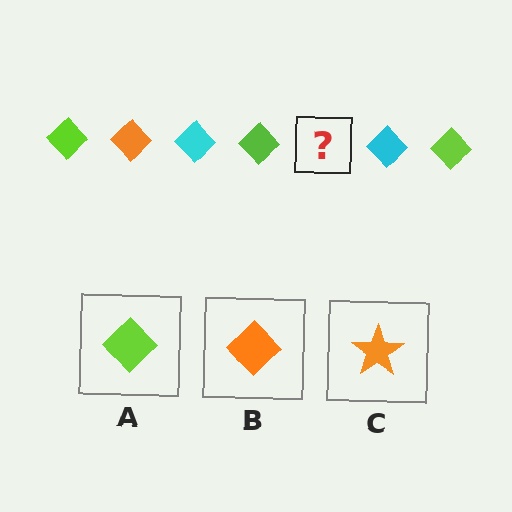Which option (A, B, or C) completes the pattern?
B.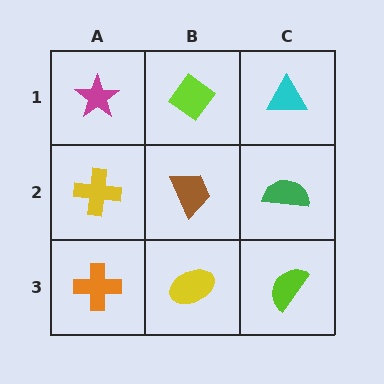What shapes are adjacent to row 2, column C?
A cyan triangle (row 1, column C), a lime semicircle (row 3, column C), a brown trapezoid (row 2, column B).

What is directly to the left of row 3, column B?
An orange cross.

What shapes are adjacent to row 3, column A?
A yellow cross (row 2, column A), a yellow ellipse (row 3, column B).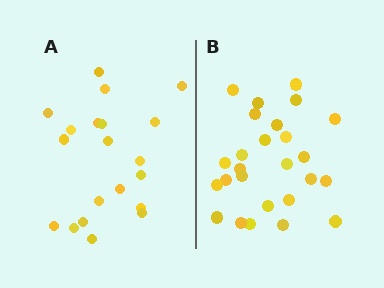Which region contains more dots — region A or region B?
Region B (the right region) has more dots.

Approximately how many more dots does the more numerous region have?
Region B has about 6 more dots than region A.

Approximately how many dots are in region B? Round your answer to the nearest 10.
About 30 dots. (The exact count is 26, which rounds to 30.)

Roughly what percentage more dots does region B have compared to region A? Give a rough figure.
About 30% more.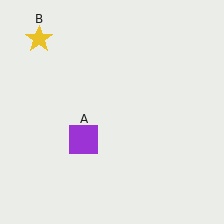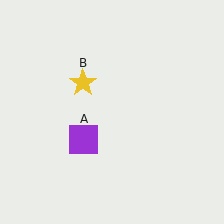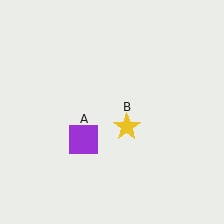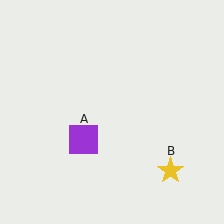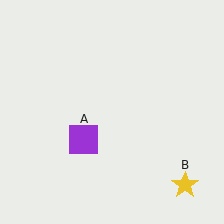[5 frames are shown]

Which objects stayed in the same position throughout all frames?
Purple square (object A) remained stationary.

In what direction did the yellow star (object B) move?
The yellow star (object B) moved down and to the right.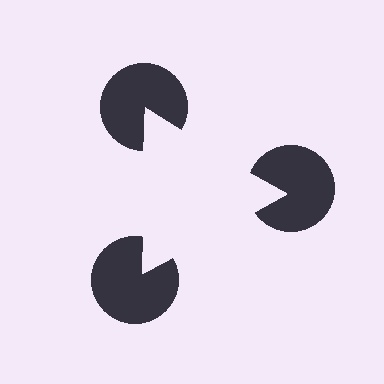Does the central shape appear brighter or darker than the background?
It typically appears slightly brighter than the background, even though no actual brightness change is drawn.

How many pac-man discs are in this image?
There are 3 — one at each vertex of the illusory triangle.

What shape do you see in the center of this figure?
An illusory triangle — its edges are inferred from the aligned wedge cuts in the pac-man discs, not physically drawn.